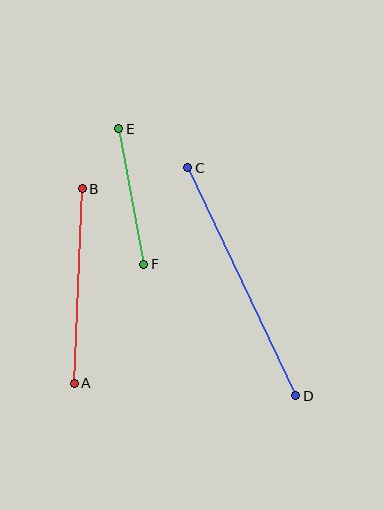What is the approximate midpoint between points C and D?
The midpoint is at approximately (242, 282) pixels.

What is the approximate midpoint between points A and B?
The midpoint is at approximately (78, 286) pixels.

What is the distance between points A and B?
The distance is approximately 195 pixels.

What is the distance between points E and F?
The distance is approximately 138 pixels.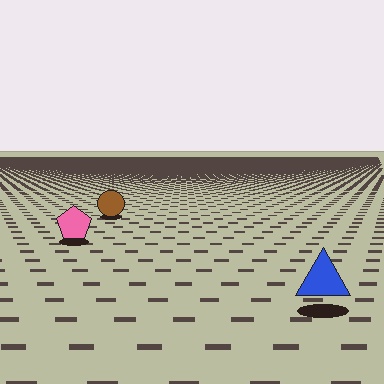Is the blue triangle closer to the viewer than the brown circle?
Yes. The blue triangle is closer — you can tell from the texture gradient: the ground texture is coarser near it.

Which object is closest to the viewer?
The blue triangle is closest. The texture marks near it are larger and more spread out.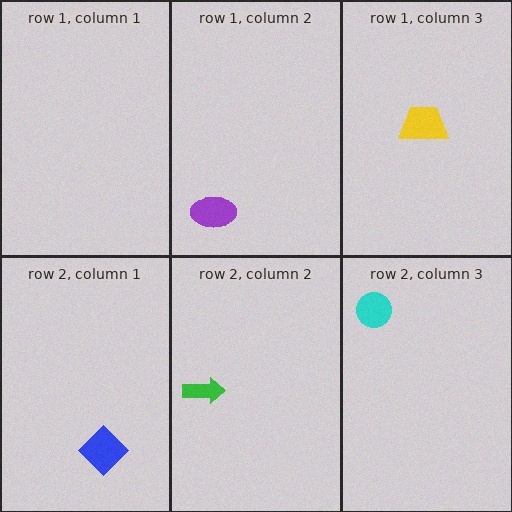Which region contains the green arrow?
The row 2, column 2 region.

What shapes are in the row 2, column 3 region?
The cyan circle.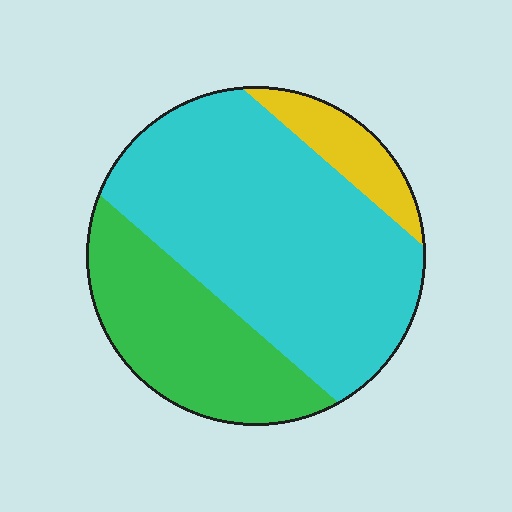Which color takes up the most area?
Cyan, at roughly 60%.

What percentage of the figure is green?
Green covers about 30% of the figure.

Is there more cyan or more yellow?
Cyan.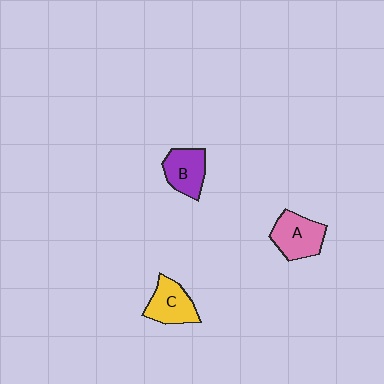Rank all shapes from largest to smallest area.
From largest to smallest: A (pink), C (yellow), B (purple).